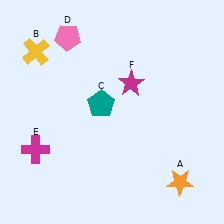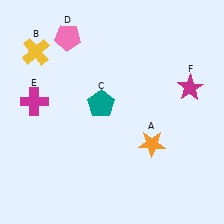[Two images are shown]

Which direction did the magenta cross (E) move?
The magenta cross (E) moved up.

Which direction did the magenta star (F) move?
The magenta star (F) moved right.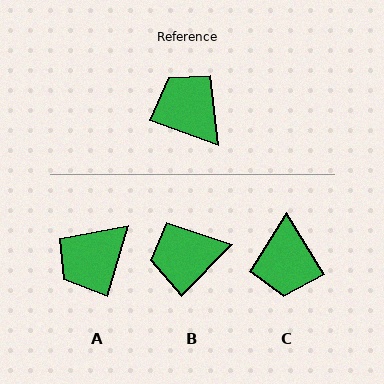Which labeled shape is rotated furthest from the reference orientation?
C, about 142 degrees away.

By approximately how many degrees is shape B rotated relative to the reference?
Approximately 65 degrees counter-clockwise.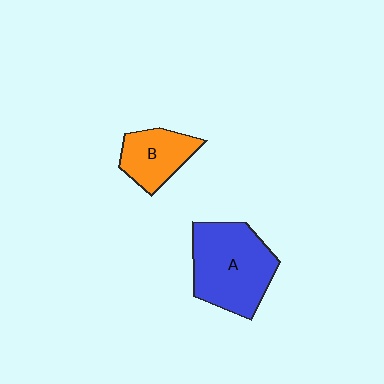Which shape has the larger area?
Shape A (blue).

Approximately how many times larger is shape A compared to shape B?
Approximately 1.8 times.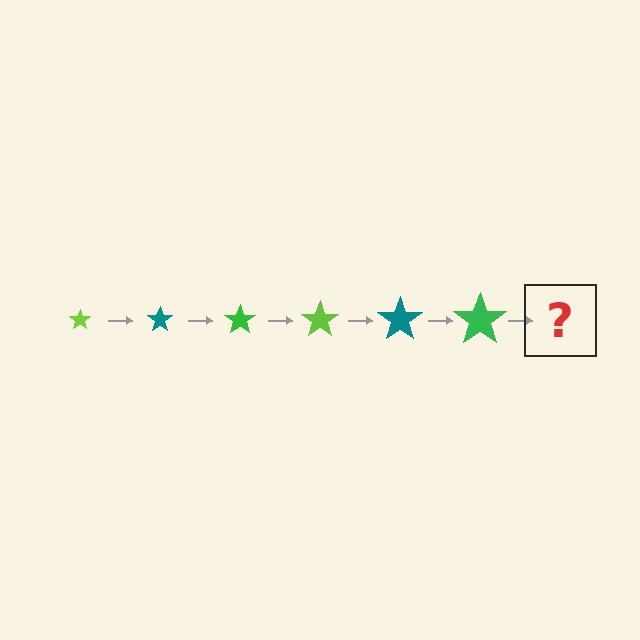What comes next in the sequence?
The next element should be a lime star, larger than the previous one.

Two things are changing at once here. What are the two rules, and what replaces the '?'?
The two rules are that the star grows larger each step and the color cycles through lime, teal, and green. The '?' should be a lime star, larger than the previous one.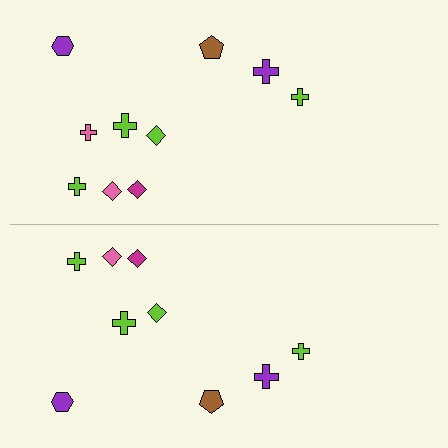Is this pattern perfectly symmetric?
No, the pattern is not perfectly symmetric. A pink cross is missing from the bottom side.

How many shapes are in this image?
There are 19 shapes in this image.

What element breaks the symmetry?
A pink cross is missing from the bottom side.